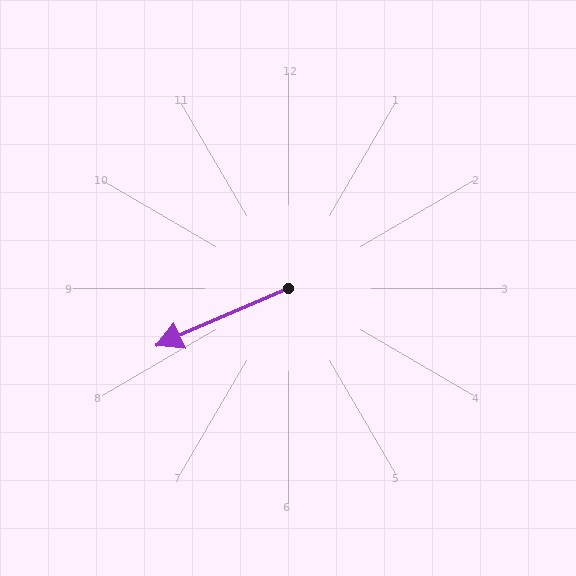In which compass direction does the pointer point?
Southwest.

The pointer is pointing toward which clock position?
Roughly 8 o'clock.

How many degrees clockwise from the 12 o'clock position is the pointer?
Approximately 246 degrees.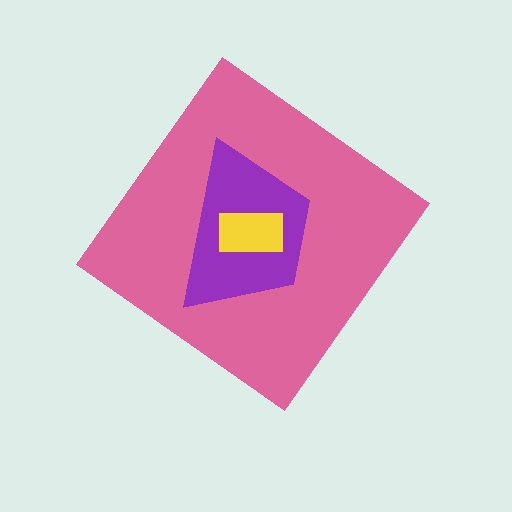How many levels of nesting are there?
3.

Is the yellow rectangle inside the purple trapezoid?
Yes.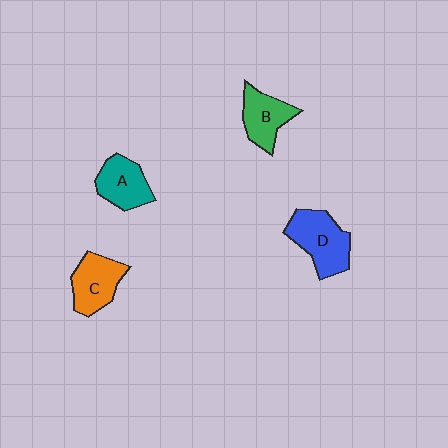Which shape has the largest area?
Shape D (blue).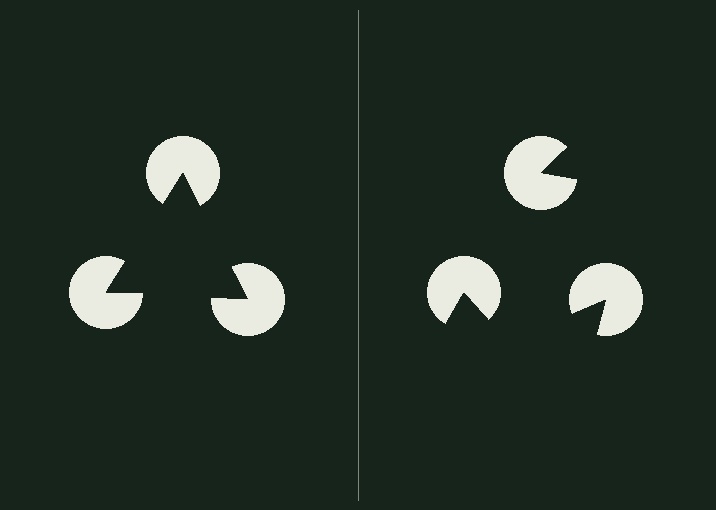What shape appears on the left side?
An illusory triangle.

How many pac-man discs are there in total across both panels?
6 — 3 on each side.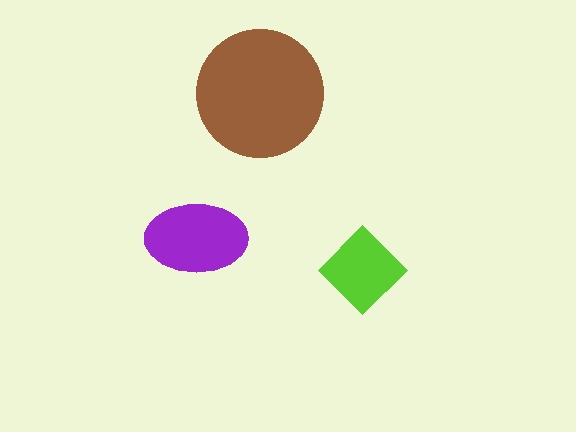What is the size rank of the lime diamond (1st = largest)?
3rd.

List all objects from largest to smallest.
The brown circle, the purple ellipse, the lime diamond.